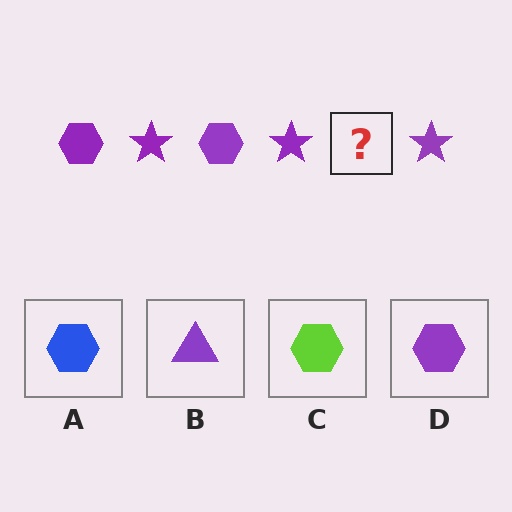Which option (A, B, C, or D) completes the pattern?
D.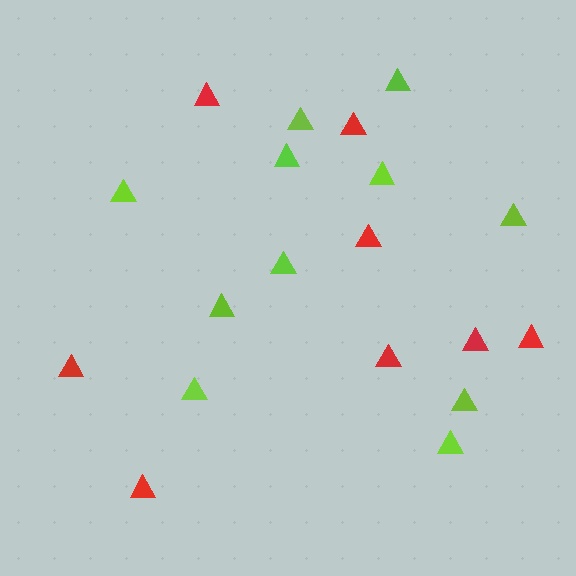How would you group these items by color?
There are 2 groups: one group of red triangles (8) and one group of lime triangles (11).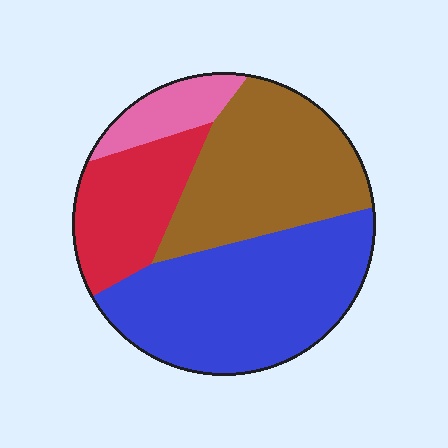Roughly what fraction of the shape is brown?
Brown takes up about one third (1/3) of the shape.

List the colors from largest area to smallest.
From largest to smallest: blue, brown, red, pink.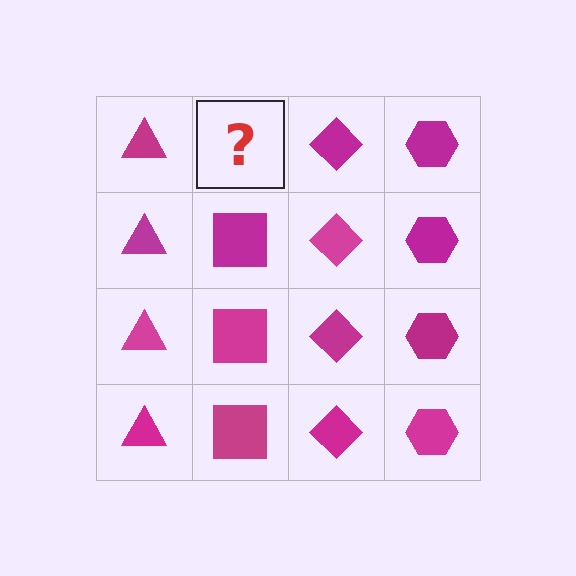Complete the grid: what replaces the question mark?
The question mark should be replaced with a magenta square.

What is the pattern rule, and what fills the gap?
The rule is that each column has a consistent shape. The gap should be filled with a magenta square.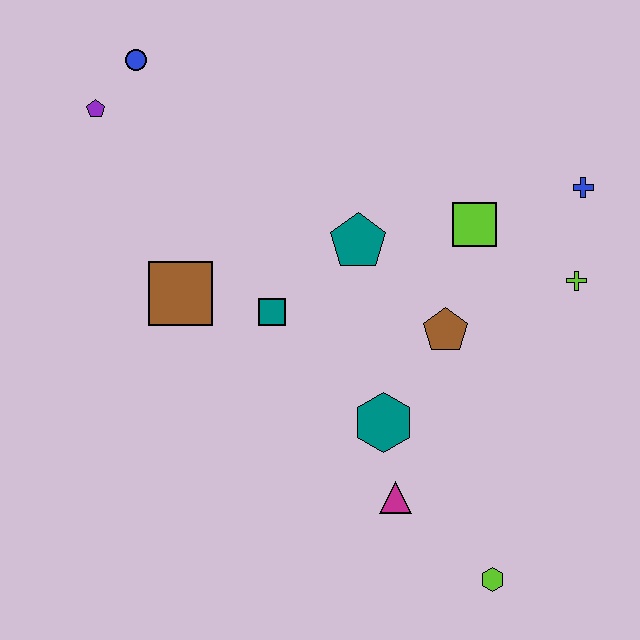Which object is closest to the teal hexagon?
The magenta triangle is closest to the teal hexagon.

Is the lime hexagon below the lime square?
Yes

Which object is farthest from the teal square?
The lime hexagon is farthest from the teal square.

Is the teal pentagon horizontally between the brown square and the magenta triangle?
Yes